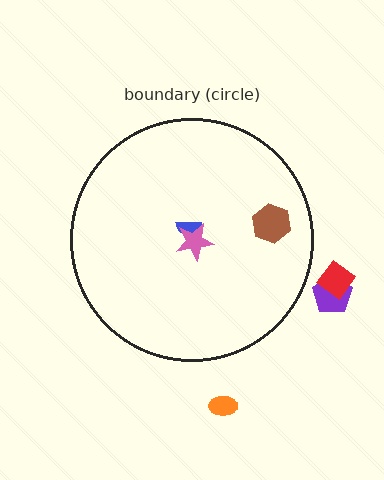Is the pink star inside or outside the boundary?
Inside.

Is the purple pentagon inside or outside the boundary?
Outside.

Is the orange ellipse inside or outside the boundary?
Outside.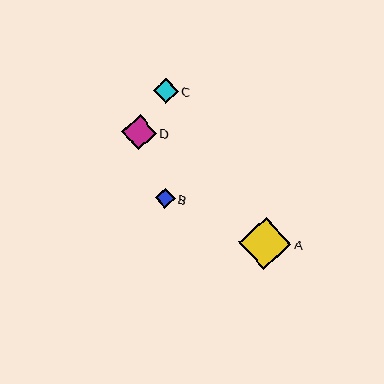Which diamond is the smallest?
Diamond B is the smallest with a size of approximately 20 pixels.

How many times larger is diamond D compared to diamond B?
Diamond D is approximately 1.7 times the size of diamond B.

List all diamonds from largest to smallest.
From largest to smallest: A, D, C, B.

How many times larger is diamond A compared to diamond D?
Diamond A is approximately 1.5 times the size of diamond D.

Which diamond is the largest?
Diamond A is the largest with a size of approximately 52 pixels.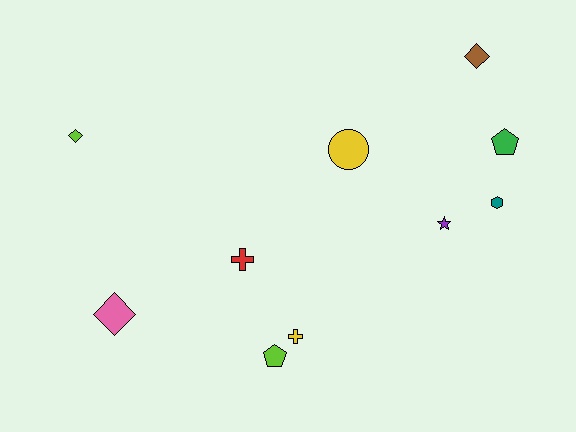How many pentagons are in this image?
There are 2 pentagons.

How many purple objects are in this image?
There is 1 purple object.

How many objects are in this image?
There are 10 objects.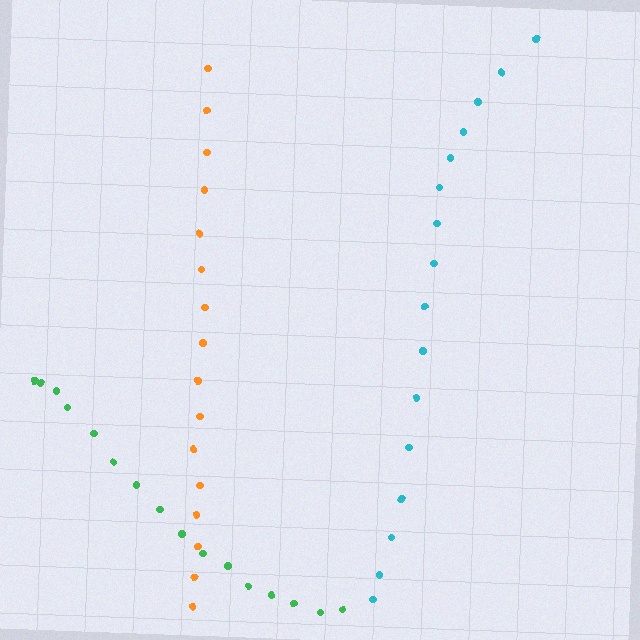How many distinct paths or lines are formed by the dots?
There are 3 distinct paths.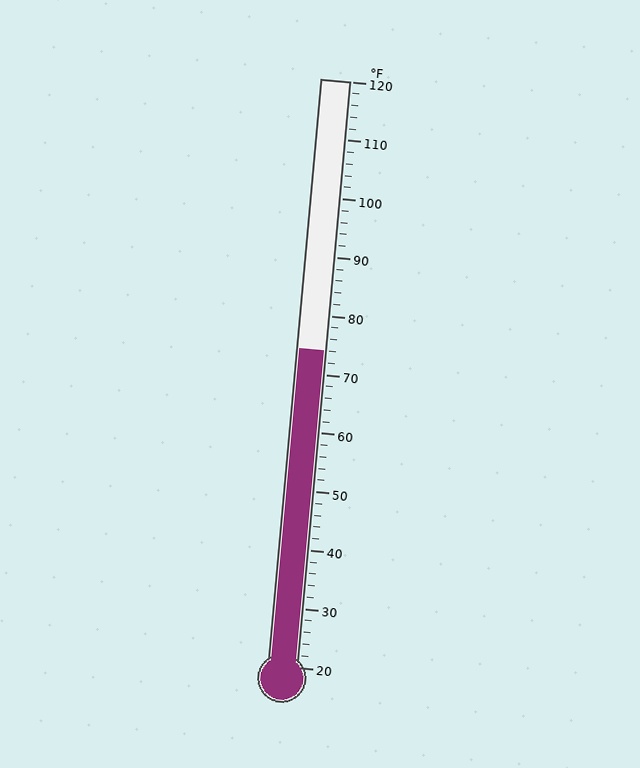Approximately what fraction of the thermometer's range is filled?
The thermometer is filled to approximately 55% of its range.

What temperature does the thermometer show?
The thermometer shows approximately 74°F.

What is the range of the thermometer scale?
The thermometer scale ranges from 20°F to 120°F.